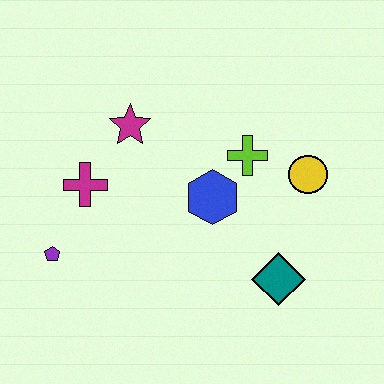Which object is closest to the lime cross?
The blue hexagon is closest to the lime cross.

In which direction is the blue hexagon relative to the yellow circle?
The blue hexagon is to the left of the yellow circle.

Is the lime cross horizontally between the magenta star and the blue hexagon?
No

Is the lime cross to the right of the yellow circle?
No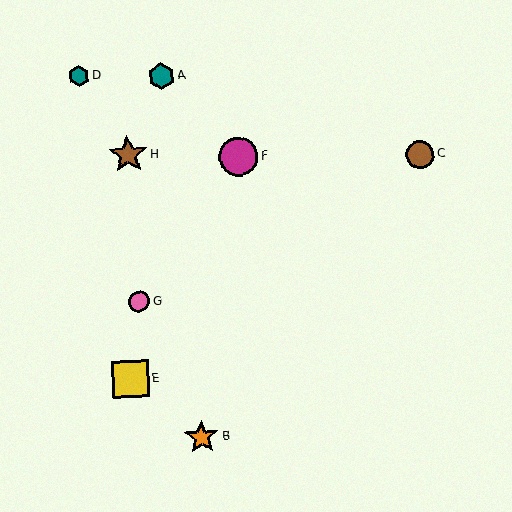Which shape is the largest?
The magenta circle (labeled F) is the largest.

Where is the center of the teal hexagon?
The center of the teal hexagon is at (161, 76).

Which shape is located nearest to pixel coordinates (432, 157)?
The brown circle (labeled C) at (420, 154) is nearest to that location.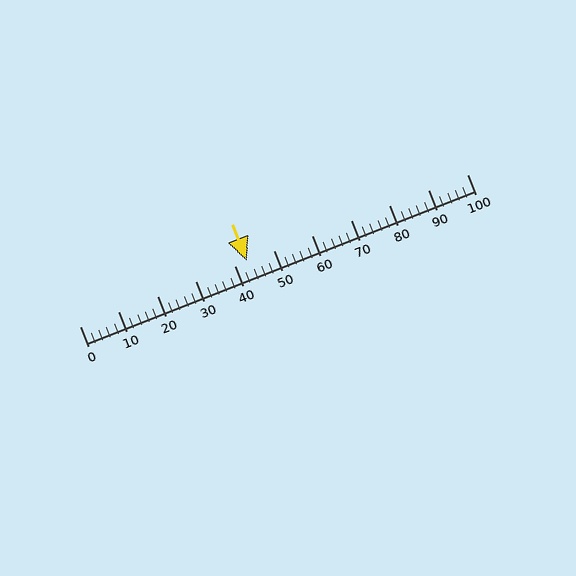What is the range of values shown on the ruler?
The ruler shows values from 0 to 100.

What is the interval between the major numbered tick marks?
The major tick marks are spaced 10 units apart.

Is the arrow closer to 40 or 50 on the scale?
The arrow is closer to 40.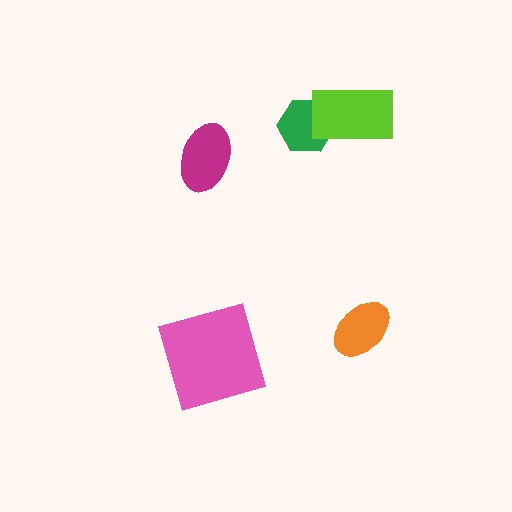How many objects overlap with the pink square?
0 objects overlap with the pink square.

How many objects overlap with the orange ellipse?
0 objects overlap with the orange ellipse.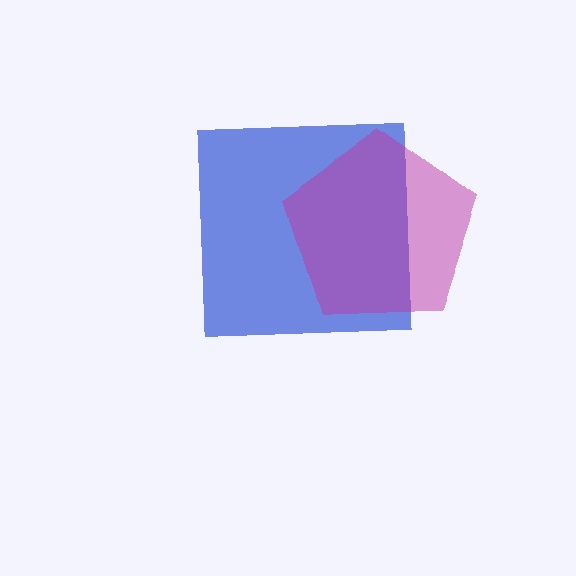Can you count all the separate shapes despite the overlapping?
Yes, there are 2 separate shapes.